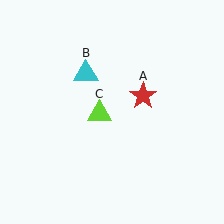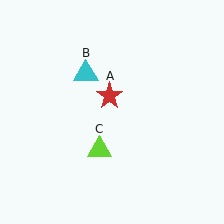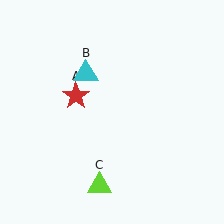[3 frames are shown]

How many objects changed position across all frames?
2 objects changed position: red star (object A), lime triangle (object C).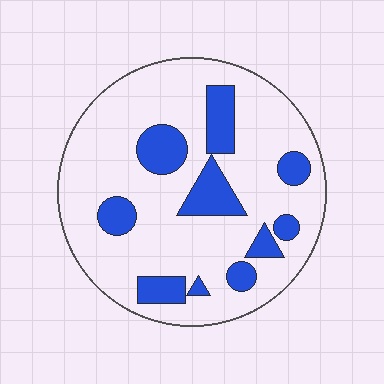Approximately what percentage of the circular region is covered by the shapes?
Approximately 20%.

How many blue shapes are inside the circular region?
10.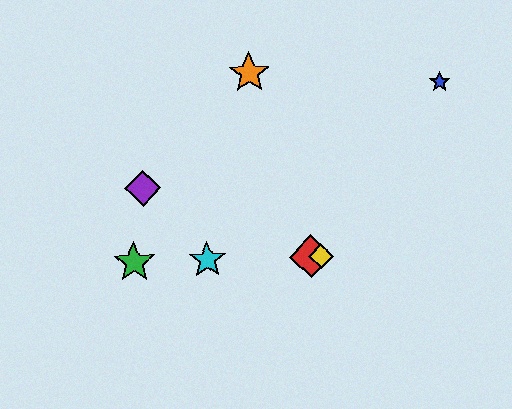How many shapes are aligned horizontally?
4 shapes (the red diamond, the green star, the yellow diamond, the cyan star) are aligned horizontally.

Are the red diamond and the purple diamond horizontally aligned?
No, the red diamond is at y≈256 and the purple diamond is at y≈188.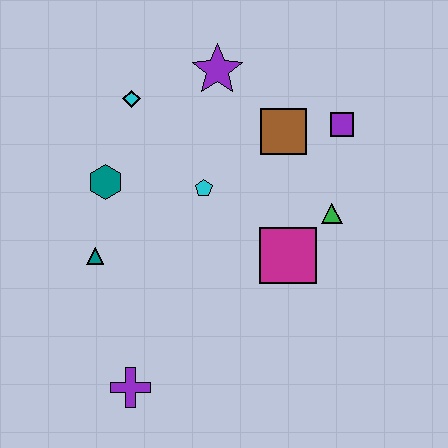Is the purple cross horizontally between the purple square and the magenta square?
No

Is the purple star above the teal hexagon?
Yes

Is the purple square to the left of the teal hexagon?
No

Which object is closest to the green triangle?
The magenta square is closest to the green triangle.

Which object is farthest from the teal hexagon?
The purple square is farthest from the teal hexagon.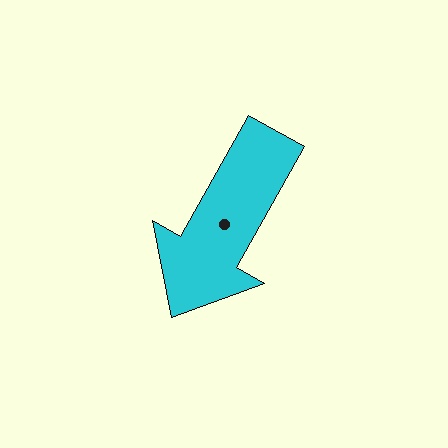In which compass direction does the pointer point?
Southwest.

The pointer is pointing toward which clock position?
Roughly 7 o'clock.